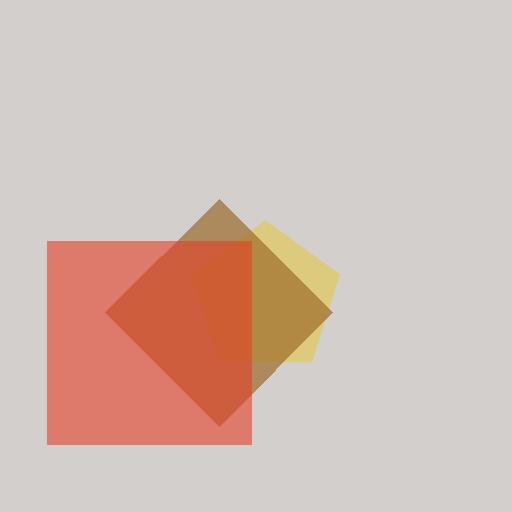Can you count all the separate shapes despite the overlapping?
Yes, there are 3 separate shapes.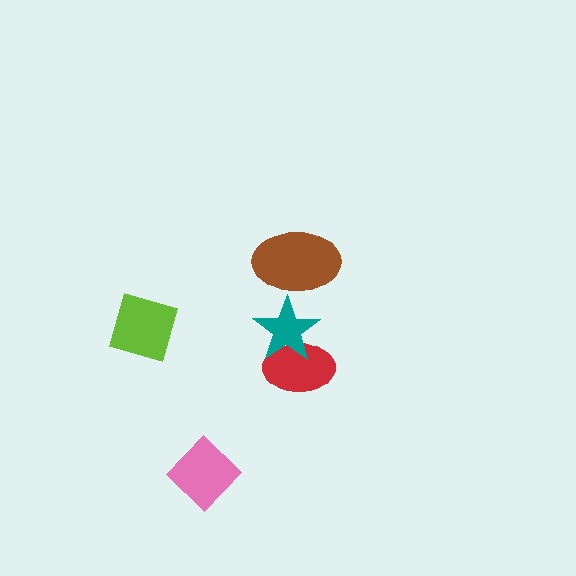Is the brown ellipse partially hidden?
Yes, it is partially covered by another shape.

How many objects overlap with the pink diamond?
0 objects overlap with the pink diamond.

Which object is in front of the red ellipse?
The teal star is in front of the red ellipse.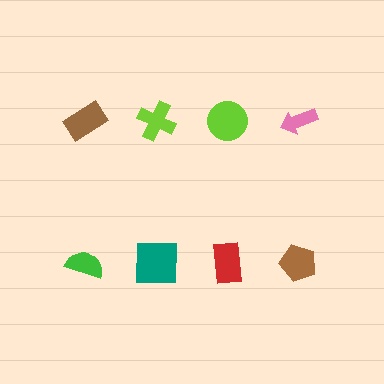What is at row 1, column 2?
A lime cross.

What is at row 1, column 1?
A brown rectangle.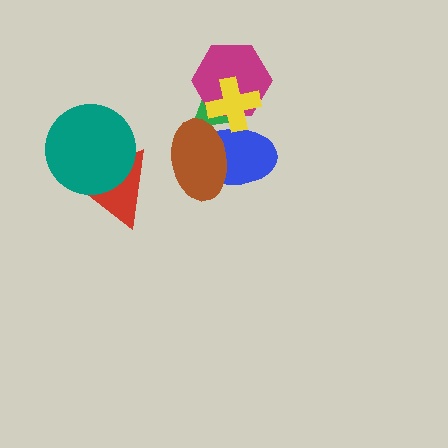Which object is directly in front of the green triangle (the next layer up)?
The blue ellipse is directly in front of the green triangle.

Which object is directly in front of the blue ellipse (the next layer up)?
The brown ellipse is directly in front of the blue ellipse.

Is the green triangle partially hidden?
Yes, it is partially covered by another shape.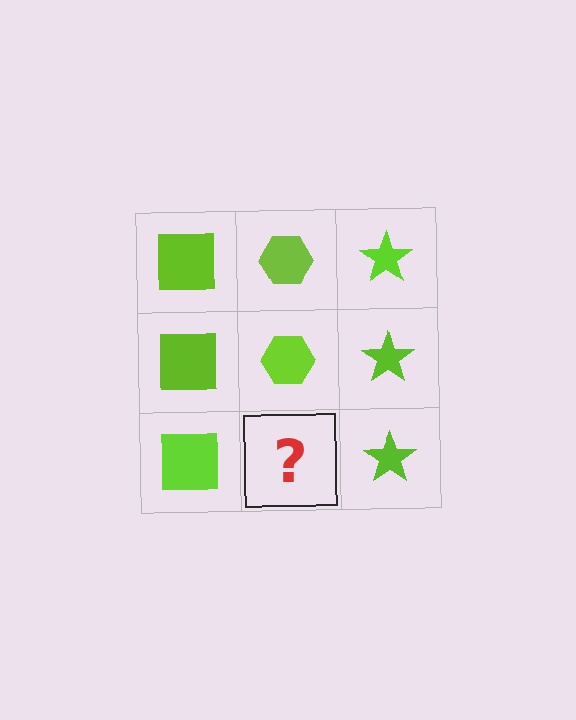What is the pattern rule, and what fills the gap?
The rule is that each column has a consistent shape. The gap should be filled with a lime hexagon.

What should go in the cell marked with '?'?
The missing cell should contain a lime hexagon.